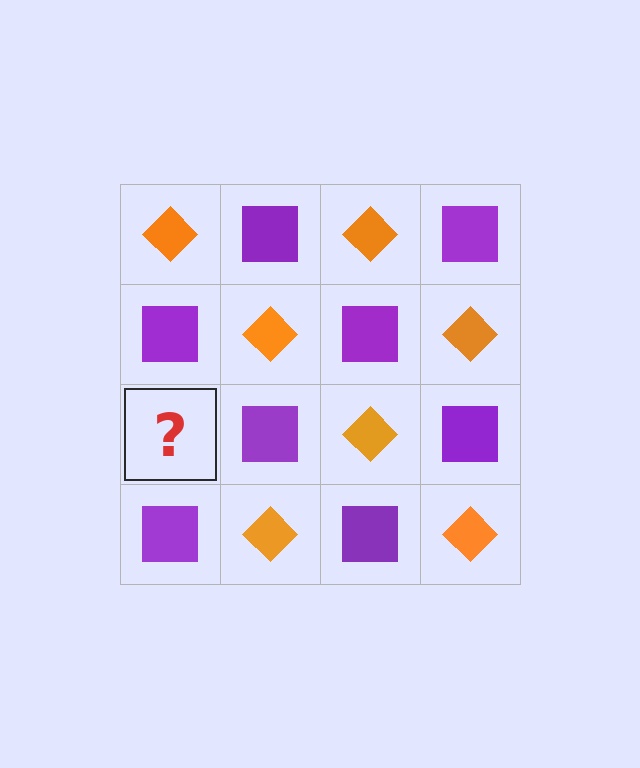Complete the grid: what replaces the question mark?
The question mark should be replaced with an orange diamond.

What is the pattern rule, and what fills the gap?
The rule is that it alternates orange diamond and purple square in a checkerboard pattern. The gap should be filled with an orange diamond.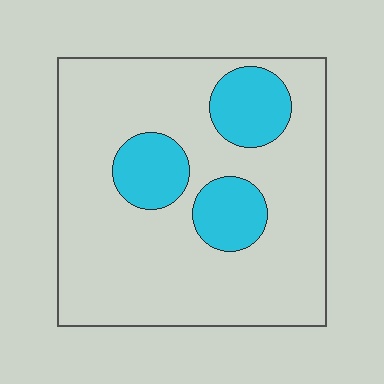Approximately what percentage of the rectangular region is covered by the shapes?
Approximately 20%.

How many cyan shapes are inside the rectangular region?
3.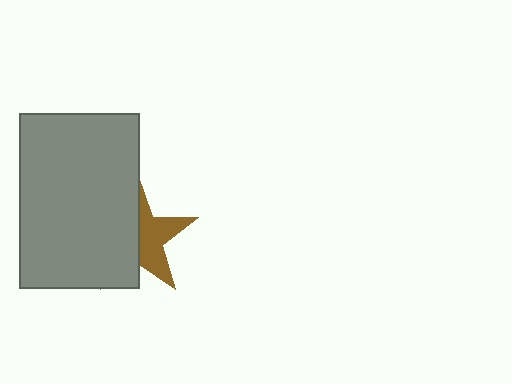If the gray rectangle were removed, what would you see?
You would see the complete brown star.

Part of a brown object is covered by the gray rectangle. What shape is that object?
It is a star.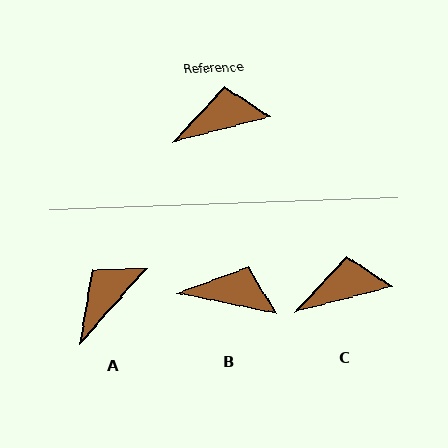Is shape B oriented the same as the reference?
No, it is off by about 26 degrees.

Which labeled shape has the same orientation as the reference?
C.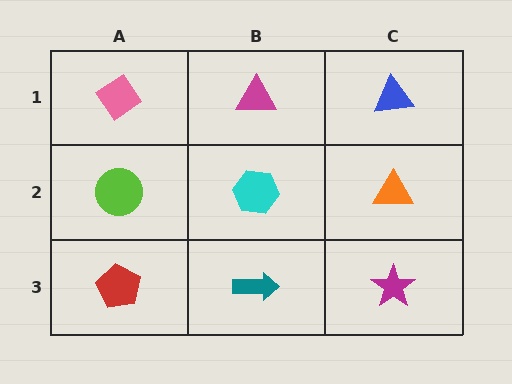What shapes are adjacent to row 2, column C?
A blue triangle (row 1, column C), a magenta star (row 3, column C), a cyan hexagon (row 2, column B).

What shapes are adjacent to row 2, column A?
A pink diamond (row 1, column A), a red pentagon (row 3, column A), a cyan hexagon (row 2, column B).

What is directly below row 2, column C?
A magenta star.